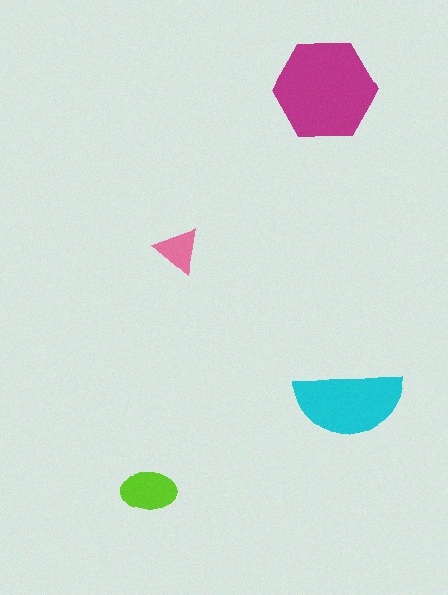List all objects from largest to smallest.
The magenta hexagon, the cyan semicircle, the lime ellipse, the pink triangle.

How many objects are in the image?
There are 4 objects in the image.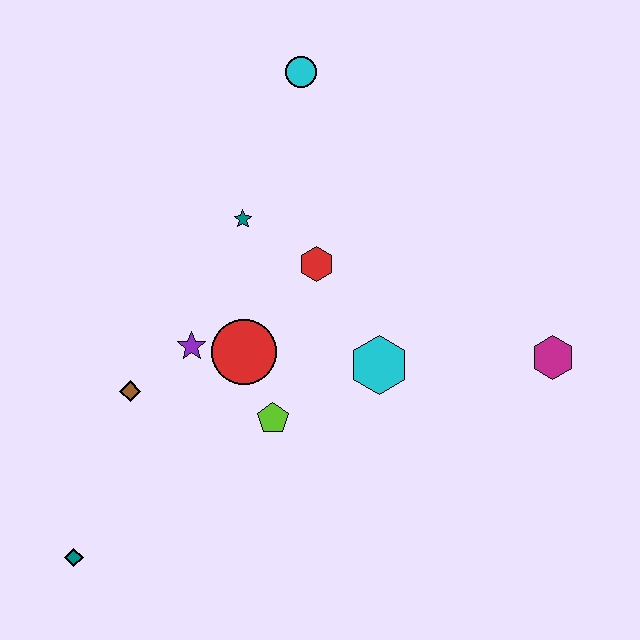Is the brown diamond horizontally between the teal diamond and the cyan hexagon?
Yes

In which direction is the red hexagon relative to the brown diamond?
The red hexagon is to the right of the brown diamond.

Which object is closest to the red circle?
The purple star is closest to the red circle.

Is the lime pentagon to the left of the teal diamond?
No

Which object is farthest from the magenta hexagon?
The teal diamond is farthest from the magenta hexagon.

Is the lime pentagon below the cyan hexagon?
Yes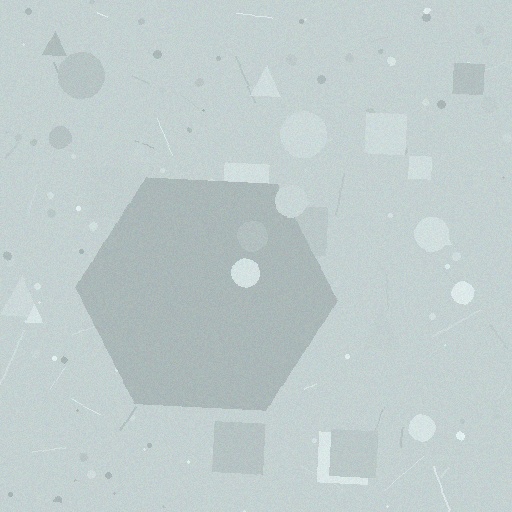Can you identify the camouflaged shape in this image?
The camouflaged shape is a hexagon.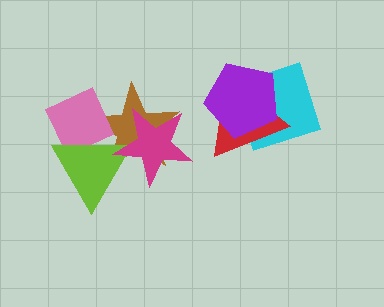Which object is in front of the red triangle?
The purple pentagon is in front of the red triangle.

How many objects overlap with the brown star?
3 objects overlap with the brown star.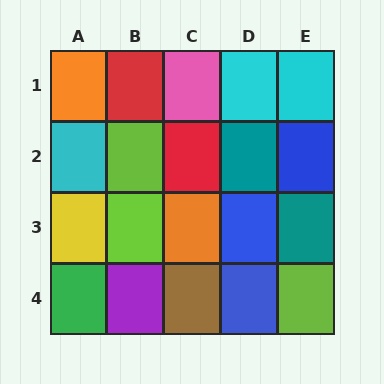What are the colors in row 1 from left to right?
Orange, red, pink, cyan, cyan.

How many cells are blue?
3 cells are blue.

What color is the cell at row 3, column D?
Blue.